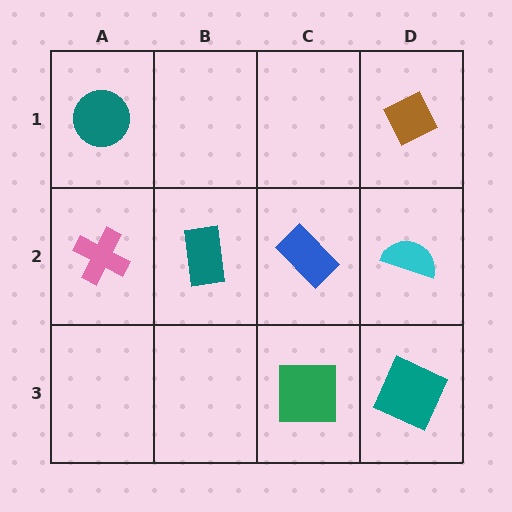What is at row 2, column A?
A pink cross.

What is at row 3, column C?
A green square.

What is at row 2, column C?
A blue rectangle.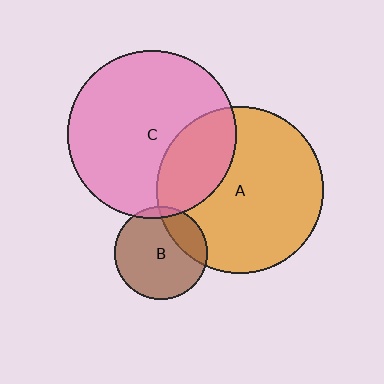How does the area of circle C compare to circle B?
Approximately 3.3 times.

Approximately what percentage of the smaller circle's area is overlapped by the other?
Approximately 25%.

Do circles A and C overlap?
Yes.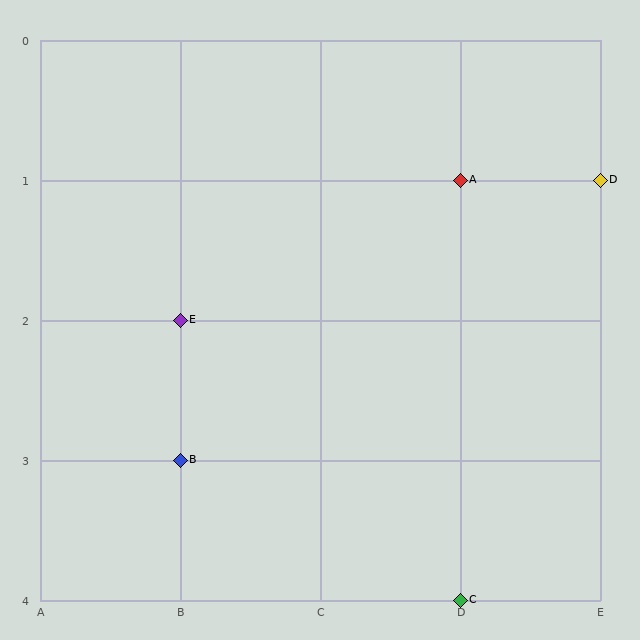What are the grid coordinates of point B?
Point B is at grid coordinates (B, 3).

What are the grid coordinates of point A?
Point A is at grid coordinates (D, 1).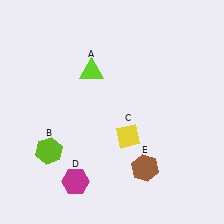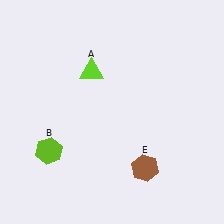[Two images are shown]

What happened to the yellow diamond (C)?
The yellow diamond (C) was removed in Image 2. It was in the bottom-right area of Image 1.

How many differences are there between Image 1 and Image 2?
There are 2 differences between the two images.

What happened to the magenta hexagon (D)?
The magenta hexagon (D) was removed in Image 2. It was in the bottom-left area of Image 1.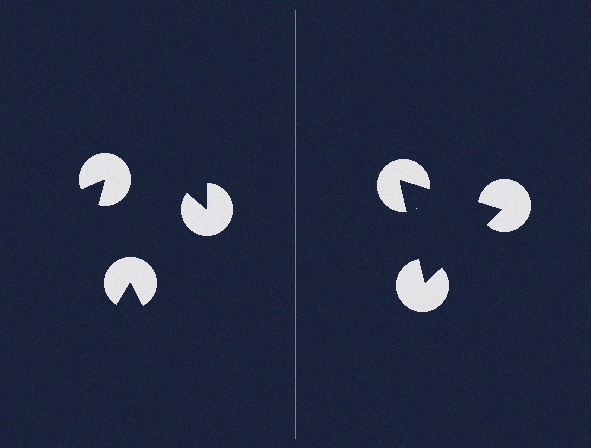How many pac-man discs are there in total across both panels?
6 — 3 on each side.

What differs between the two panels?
The pac-man discs are positioned identically on both sides; only the wedge orientations differ. On the right they align to a triangle; on the left they are misaligned.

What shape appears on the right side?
An illusory triangle.